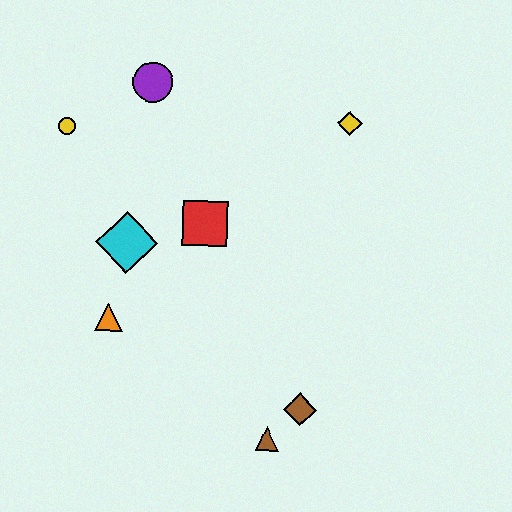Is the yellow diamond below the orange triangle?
No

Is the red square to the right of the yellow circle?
Yes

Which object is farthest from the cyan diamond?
The yellow diamond is farthest from the cyan diamond.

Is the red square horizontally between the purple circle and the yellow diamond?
Yes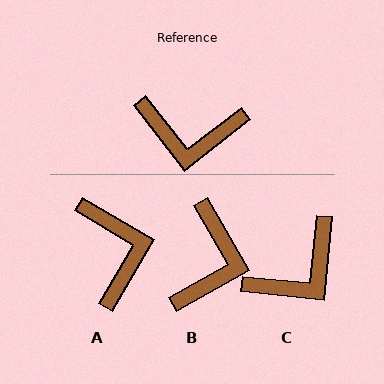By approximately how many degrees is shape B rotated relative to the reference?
Approximately 82 degrees counter-clockwise.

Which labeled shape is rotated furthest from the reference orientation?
A, about 112 degrees away.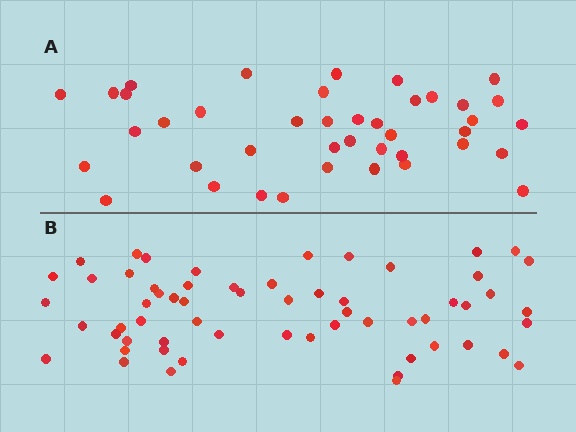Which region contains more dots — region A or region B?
Region B (the bottom region) has more dots.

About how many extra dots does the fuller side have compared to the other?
Region B has approximately 20 more dots than region A.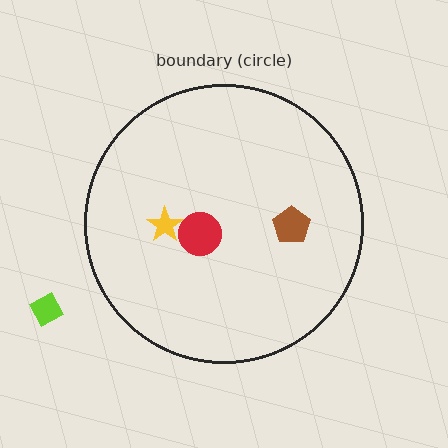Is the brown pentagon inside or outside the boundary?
Inside.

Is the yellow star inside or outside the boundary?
Inside.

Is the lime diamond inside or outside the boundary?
Outside.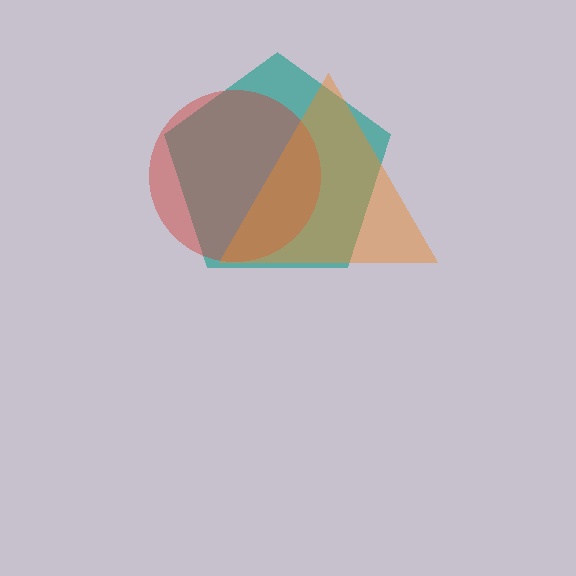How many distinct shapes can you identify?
There are 3 distinct shapes: a teal pentagon, a red circle, an orange triangle.